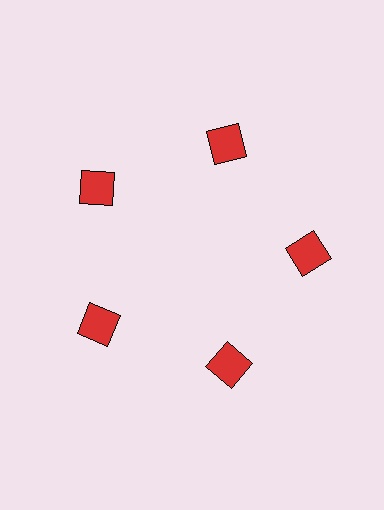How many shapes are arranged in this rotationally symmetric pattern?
There are 5 shapes, arranged in 5 groups of 1.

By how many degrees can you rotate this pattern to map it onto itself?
The pattern maps onto itself every 72 degrees of rotation.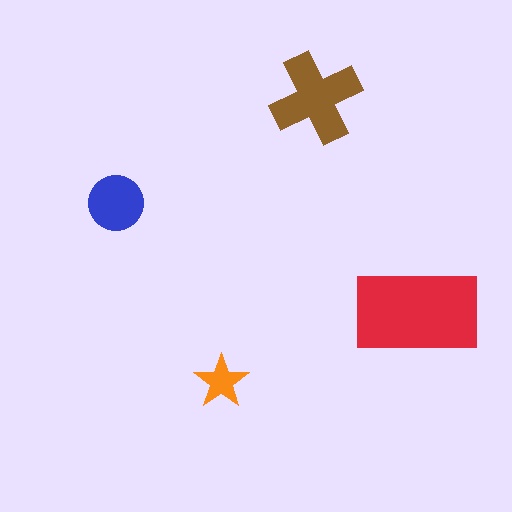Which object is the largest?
The red rectangle.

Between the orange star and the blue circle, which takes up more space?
The blue circle.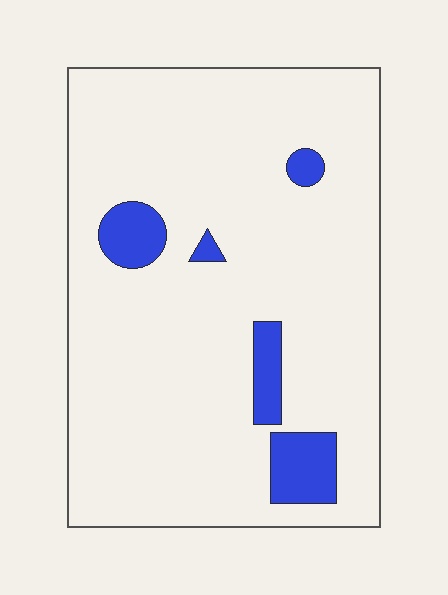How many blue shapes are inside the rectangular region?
5.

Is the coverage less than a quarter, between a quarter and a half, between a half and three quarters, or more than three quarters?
Less than a quarter.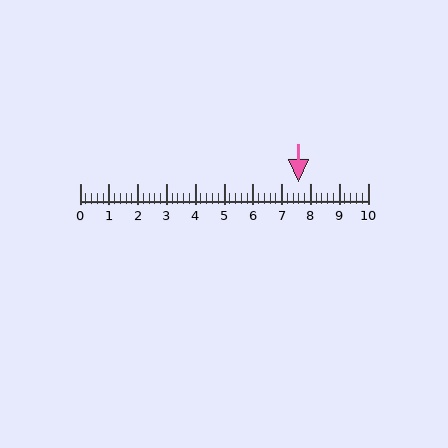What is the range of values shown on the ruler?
The ruler shows values from 0 to 10.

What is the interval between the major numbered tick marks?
The major tick marks are spaced 1 units apart.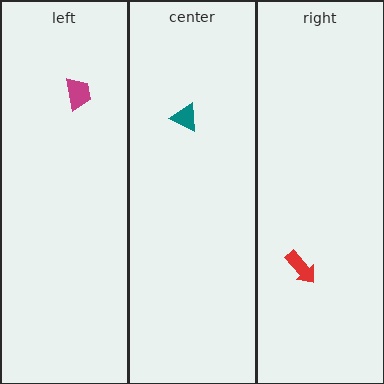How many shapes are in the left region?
1.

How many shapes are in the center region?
1.